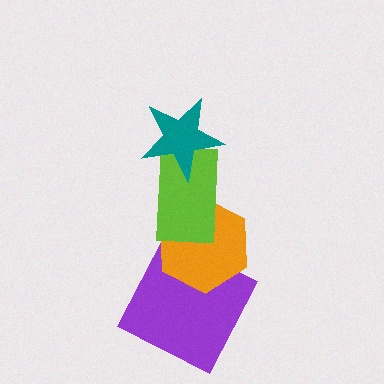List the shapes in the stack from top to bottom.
From top to bottom: the teal star, the lime rectangle, the orange hexagon, the purple square.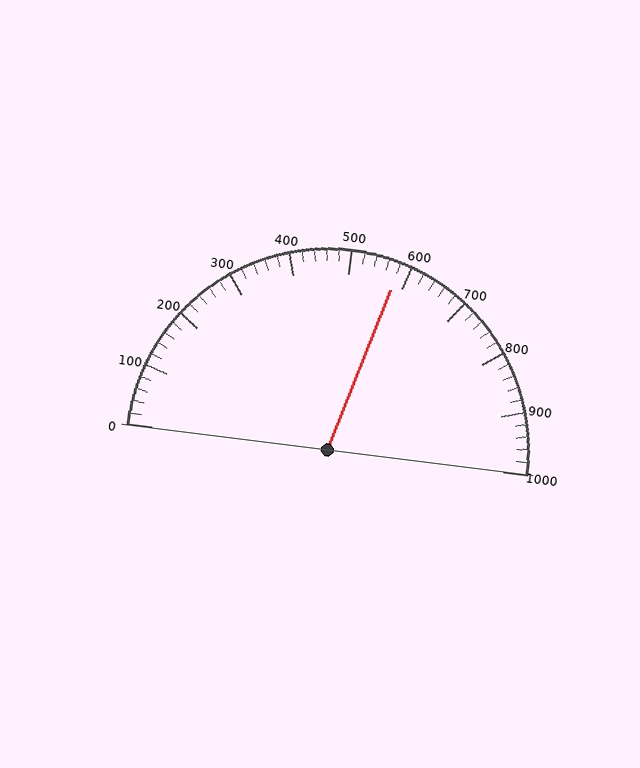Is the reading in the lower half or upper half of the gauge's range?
The reading is in the upper half of the range (0 to 1000).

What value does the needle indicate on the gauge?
The needle indicates approximately 580.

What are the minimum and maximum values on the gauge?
The gauge ranges from 0 to 1000.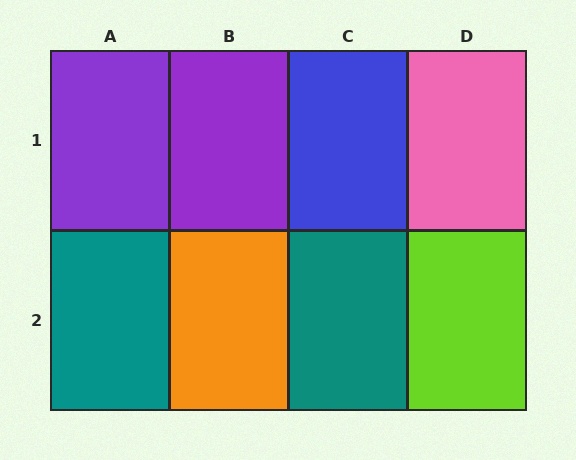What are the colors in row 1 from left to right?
Purple, purple, blue, pink.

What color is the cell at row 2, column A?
Teal.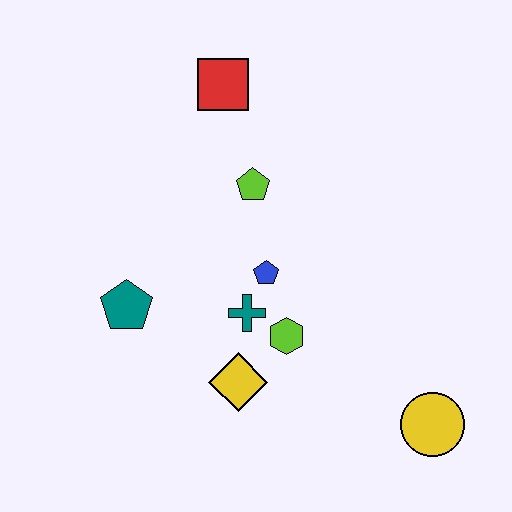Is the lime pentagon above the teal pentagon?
Yes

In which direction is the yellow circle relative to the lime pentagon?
The yellow circle is below the lime pentagon.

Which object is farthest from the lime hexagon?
The red square is farthest from the lime hexagon.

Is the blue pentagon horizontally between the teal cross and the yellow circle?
Yes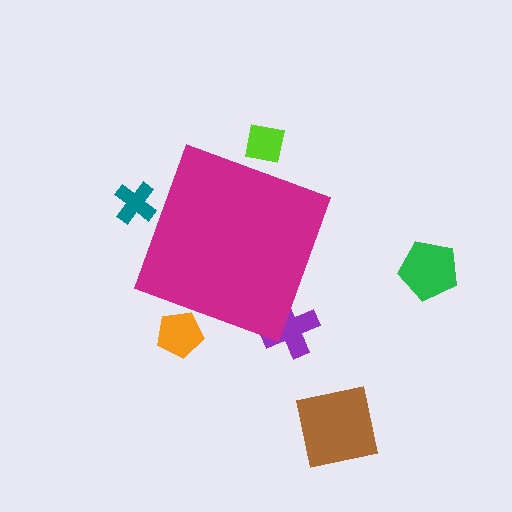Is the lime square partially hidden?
Yes, the lime square is partially hidden behind the magenta diamond.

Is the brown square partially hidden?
No, the brown square is fully visible.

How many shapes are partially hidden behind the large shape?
4 shapes are partially hidden.